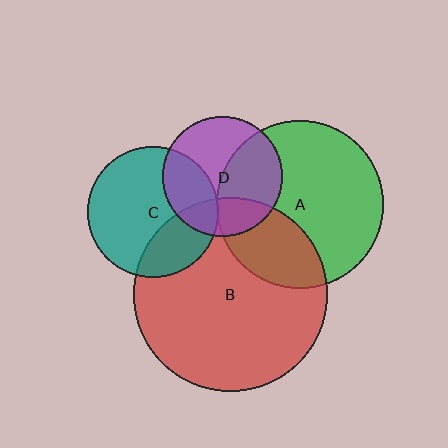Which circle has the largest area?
Circle B (red).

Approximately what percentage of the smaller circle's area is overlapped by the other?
Approximately 45%.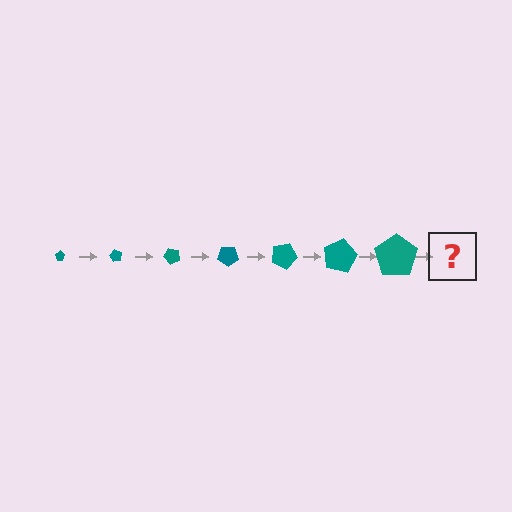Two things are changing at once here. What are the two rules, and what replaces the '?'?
The two rules are that the pentagon grows larger each step and it rotates 60 degrees each step. The '?' should be a pentagon, larger than the previous one and rotated 420 degrees from the start.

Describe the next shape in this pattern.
It should be a pentagon, larger than the previous one and rotated 420 degrees from the start.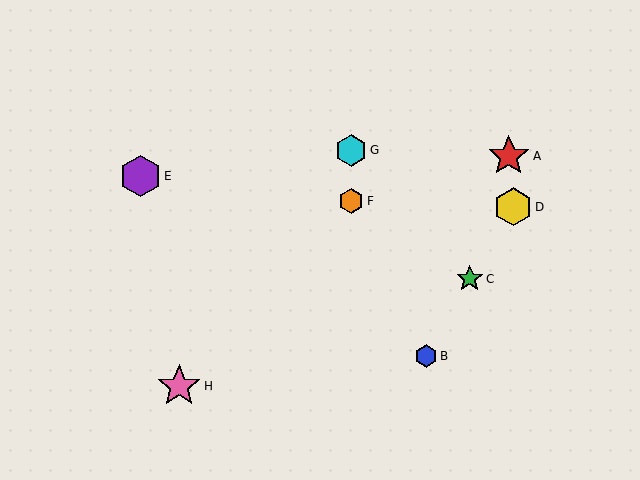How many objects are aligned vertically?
2 objects (F, G) are aligned vertically.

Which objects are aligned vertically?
Objects F, G are aligned vertically.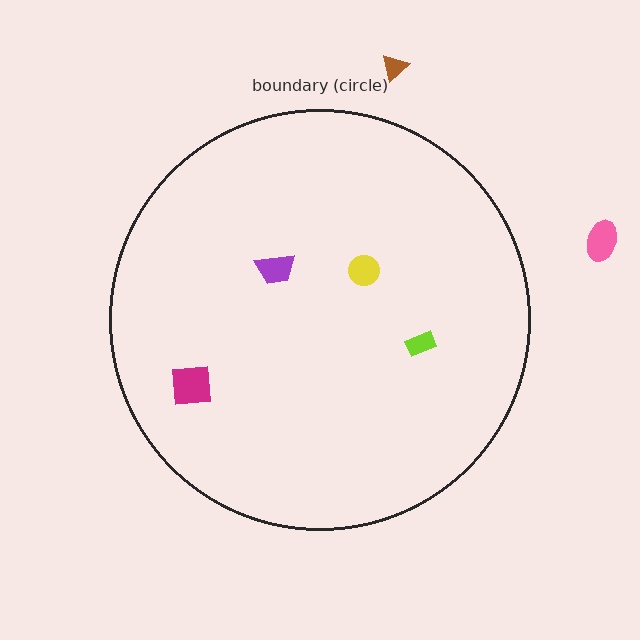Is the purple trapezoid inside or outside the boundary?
Inside.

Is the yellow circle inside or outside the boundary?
Inside.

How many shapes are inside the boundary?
4 inside, 2 outside.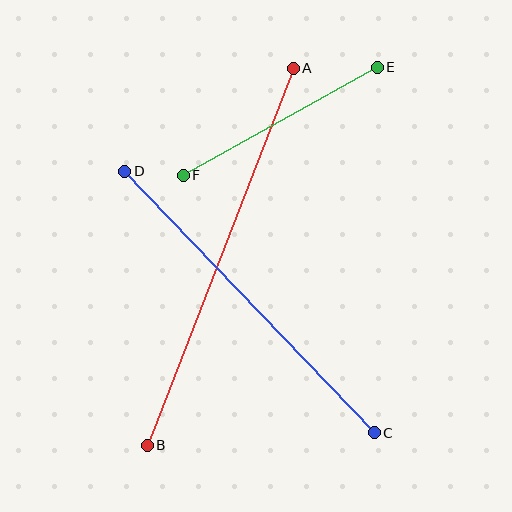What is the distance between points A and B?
The distance is approximately 404 pixels.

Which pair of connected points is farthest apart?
Points A and B are farthest apart.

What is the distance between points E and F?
The distance is approximately 222 pixels.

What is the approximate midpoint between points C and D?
The midpoint is at approximately (249, 302) pixels.